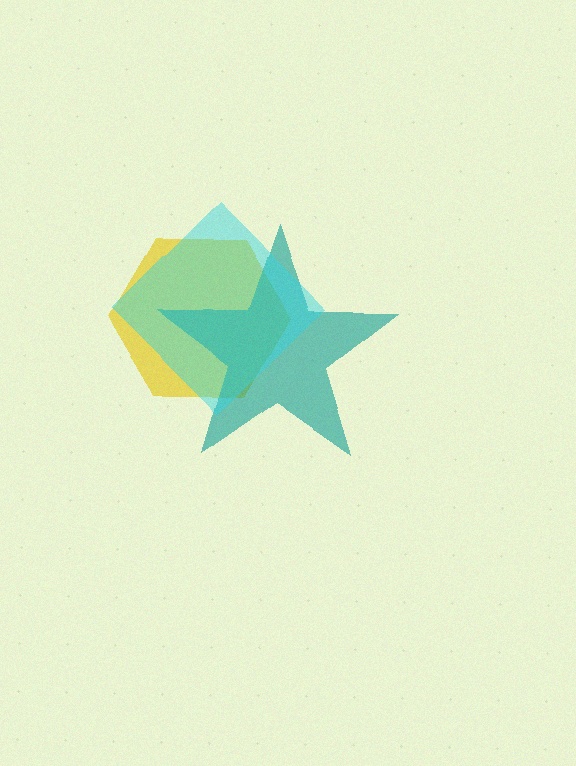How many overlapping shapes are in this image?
There are 3 overlapping shapes in the image.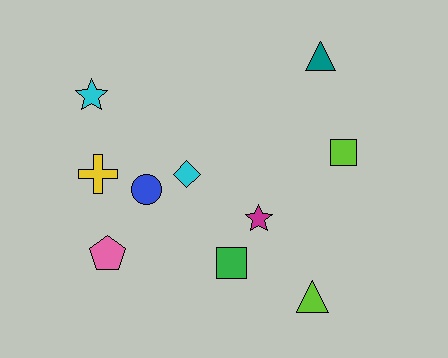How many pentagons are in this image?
There is 1 pentagon.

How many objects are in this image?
There are 10 objects.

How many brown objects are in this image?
There are no brown objects.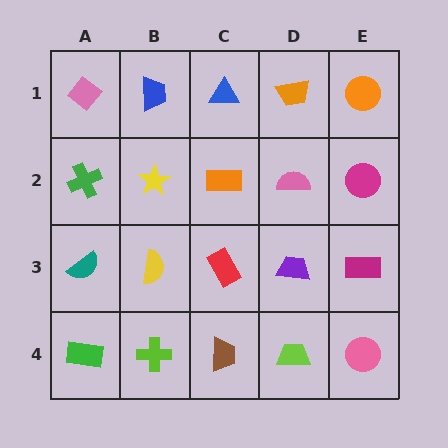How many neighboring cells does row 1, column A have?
2.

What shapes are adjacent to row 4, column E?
A magenta rectangle (row 3, column E), a lime trapezoid (row 4, column D).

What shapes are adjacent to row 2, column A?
A pink diamond (row 1, column A), a teal semicircle (row 3, column A), a yellow star (row 2, column B).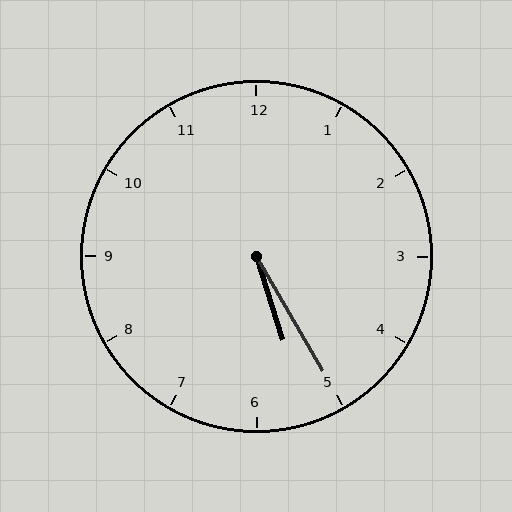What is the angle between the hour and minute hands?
Approximately 12 degrees.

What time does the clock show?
5:25.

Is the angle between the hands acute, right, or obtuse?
It is acute.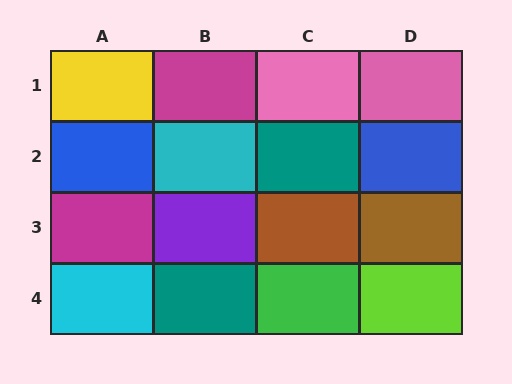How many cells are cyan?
2 cells are cyan.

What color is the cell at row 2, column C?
Teal.